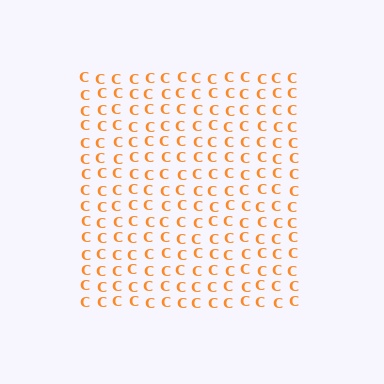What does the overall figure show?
The overall figure shows a square.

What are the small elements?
The small elements are letter C's.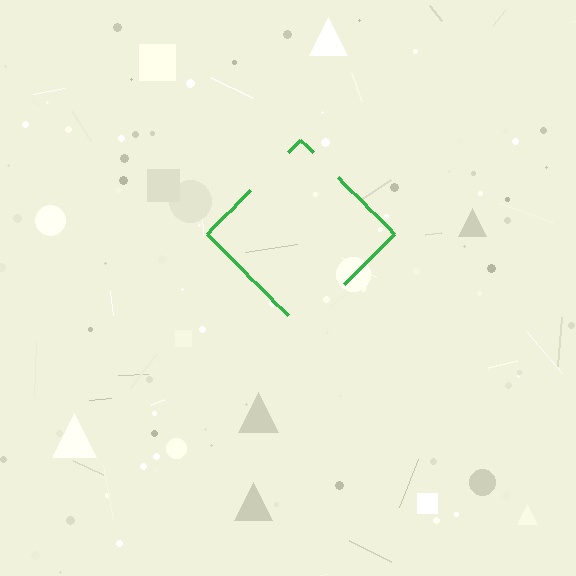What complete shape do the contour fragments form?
The contour fragments form a diamond.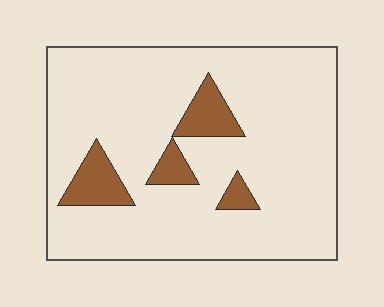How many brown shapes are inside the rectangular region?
4.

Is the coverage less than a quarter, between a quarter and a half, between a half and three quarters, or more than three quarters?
Less than a quarter.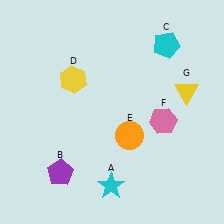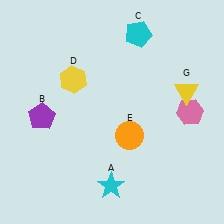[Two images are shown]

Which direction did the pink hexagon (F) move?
The pink hexagon (F) moved right.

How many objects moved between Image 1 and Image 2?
3 objects moved between the two images.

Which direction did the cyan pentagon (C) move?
The cyan pentagon (C) moved left.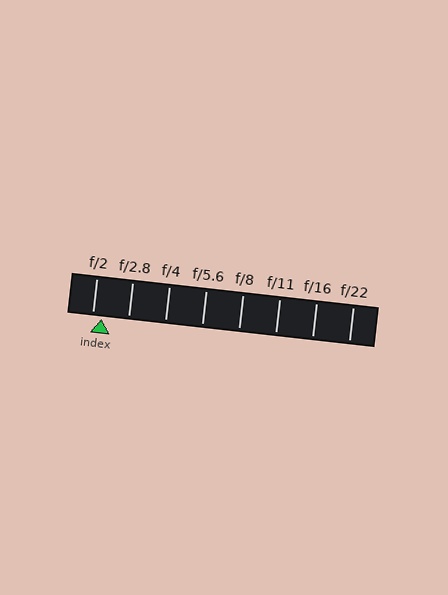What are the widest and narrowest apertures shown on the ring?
The widest aperture shown is f/2 and the narrowest is f/22.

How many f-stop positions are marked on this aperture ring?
There are 8 f-stop positions marked.